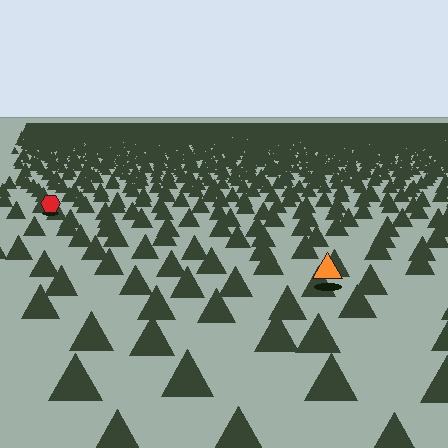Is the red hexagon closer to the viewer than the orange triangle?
No. The orange triangle is closer — you can tell from the texture gradient: the ground texture is coarser near it.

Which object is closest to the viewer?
The orange triangle is closest. The texture marks near it are larger and more spread out.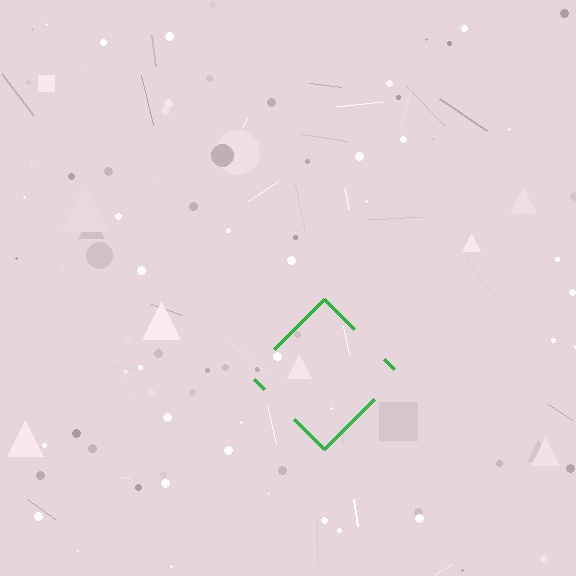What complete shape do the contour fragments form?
The contour fragments form a diamond.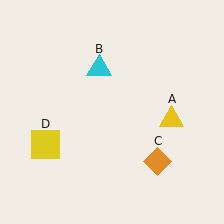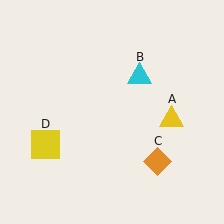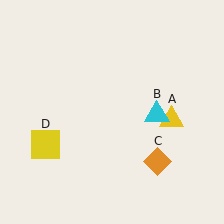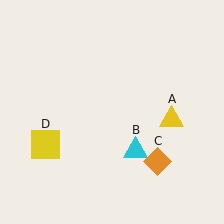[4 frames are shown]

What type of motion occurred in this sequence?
The cyan triangle (object B) rotated clockwise around the center of the scene.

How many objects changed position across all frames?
1 object changed position: cyan triangle (object B).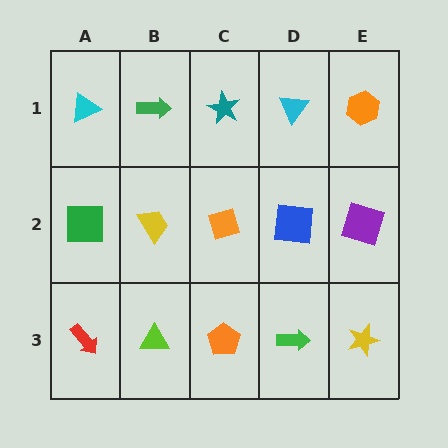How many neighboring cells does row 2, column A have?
3.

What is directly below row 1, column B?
A yellow trapezoid.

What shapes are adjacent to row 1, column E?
A purple square (row 2, column E), a cyan triangle (row 1, column D).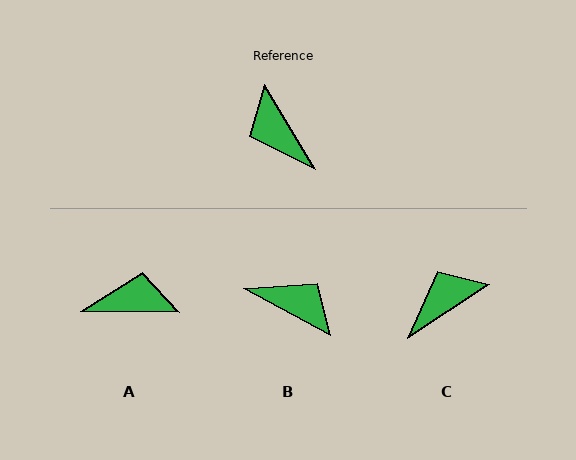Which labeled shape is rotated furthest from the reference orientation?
B, about 150 degrees away.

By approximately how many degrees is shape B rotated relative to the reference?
Approximately 150 degrees clockwise.